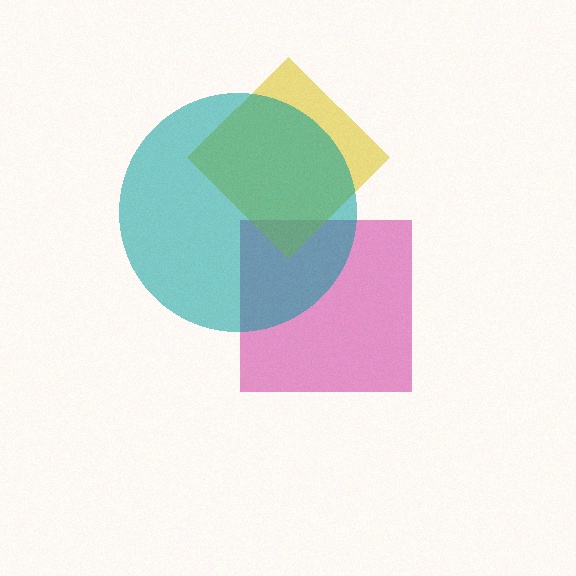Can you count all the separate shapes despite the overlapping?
Yes, there are 3 separate shapes.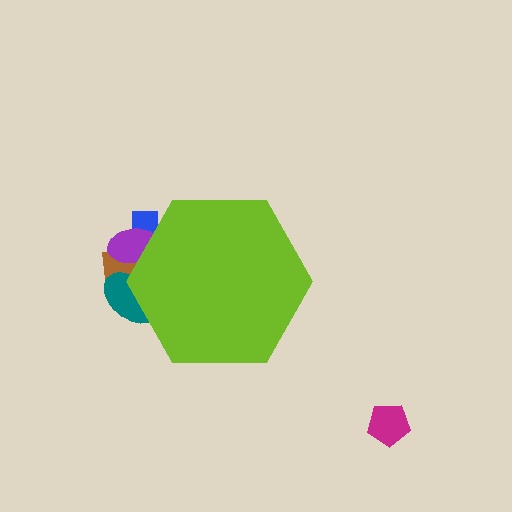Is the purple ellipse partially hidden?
Yes, the purple ellipse is partially hidden behind the lime hexagon.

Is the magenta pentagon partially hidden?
No, the magenta pentagon is fully visible.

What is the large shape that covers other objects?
A lime hexagon.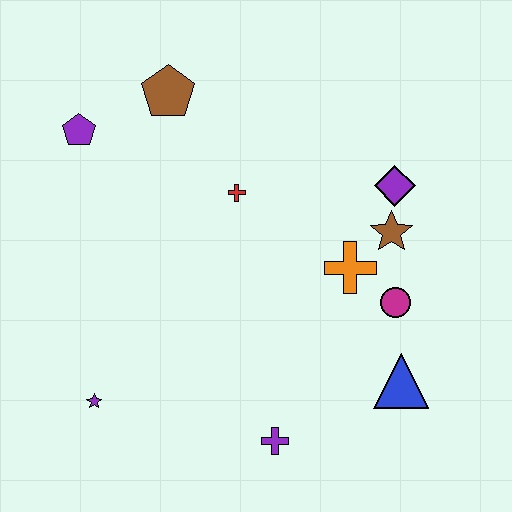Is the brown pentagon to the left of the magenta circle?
Yes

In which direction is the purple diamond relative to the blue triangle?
The purple diamond is above the blue triangle.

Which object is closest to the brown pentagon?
The purple pentagon is closest to the brown pentagon.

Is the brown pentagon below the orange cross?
No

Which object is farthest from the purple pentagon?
The blue triangle is farthest from the purple pentagon.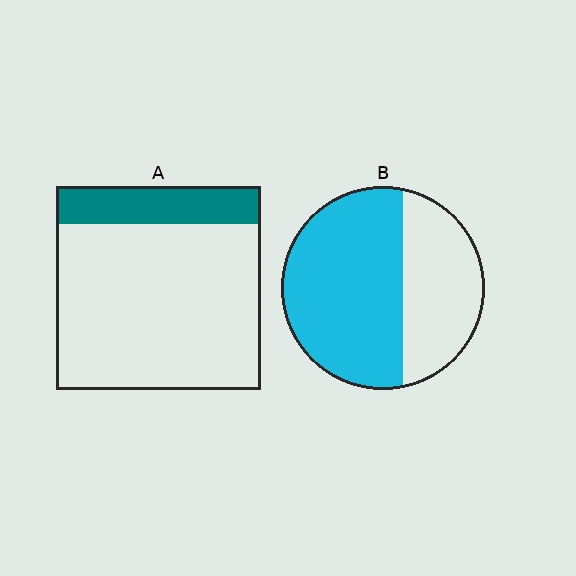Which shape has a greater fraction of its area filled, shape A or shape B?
Shape B.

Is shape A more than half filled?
No.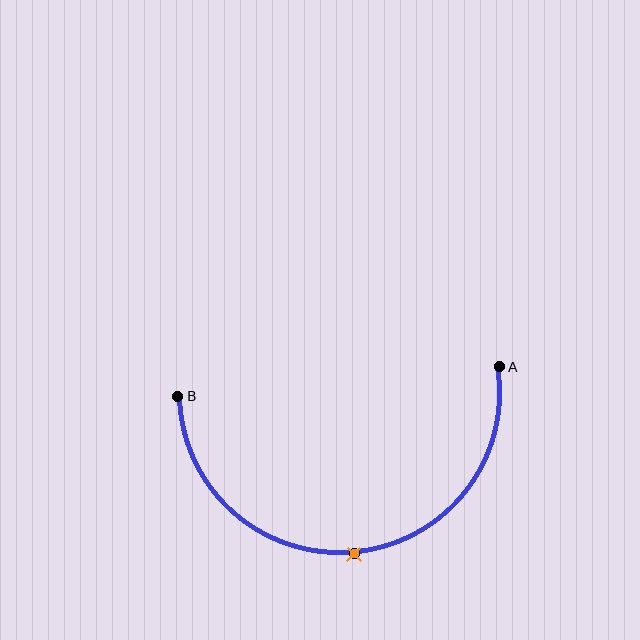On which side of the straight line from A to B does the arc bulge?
The arc bulges below the straight line connecting A and B.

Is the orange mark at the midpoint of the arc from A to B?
Yes. The orange mark lies on the arc at equal arc-length from both A and B — it is the arc midpoint.